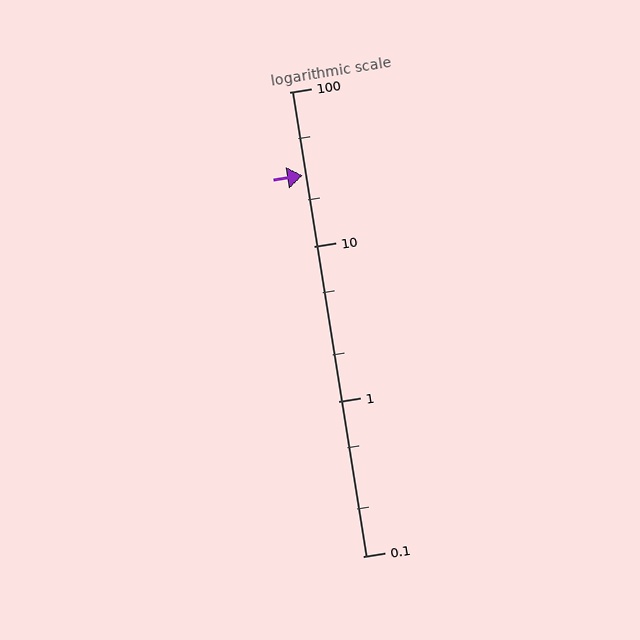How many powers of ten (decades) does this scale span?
The scale spans 3 decades, from 0.1 to 100.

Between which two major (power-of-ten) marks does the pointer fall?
The pointer is between 10 and 100.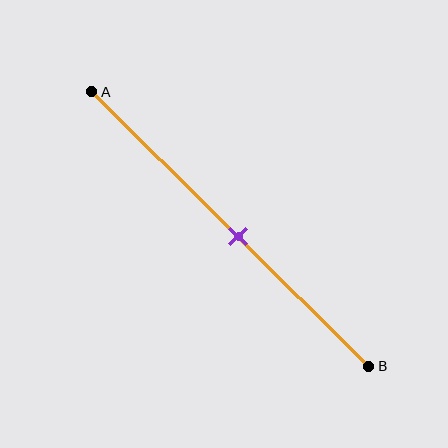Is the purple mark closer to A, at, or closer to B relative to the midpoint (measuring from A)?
The purple mark is approximately at the midpoint of segment AB.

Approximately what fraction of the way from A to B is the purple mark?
The purple mark is approximately 55% of the way from A to B.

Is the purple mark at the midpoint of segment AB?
Yes, the mark is approximately at the midpoint.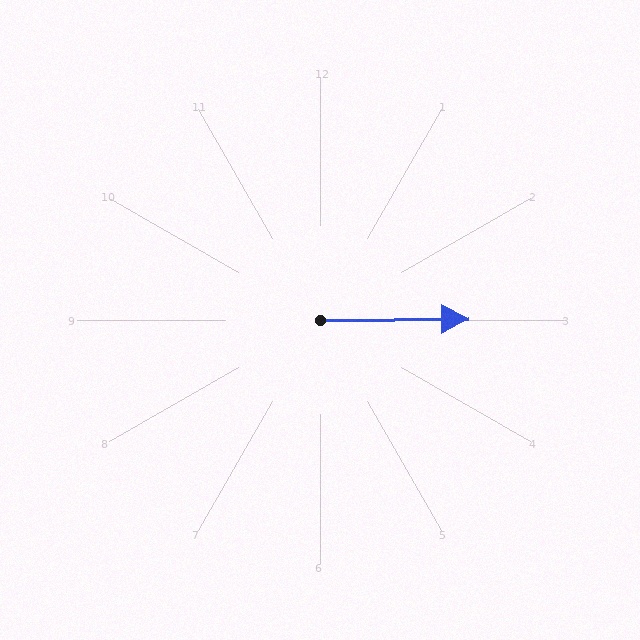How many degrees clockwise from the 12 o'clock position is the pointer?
Approximately 90 degrees.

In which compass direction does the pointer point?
East.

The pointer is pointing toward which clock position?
Roughly 3 o'clock.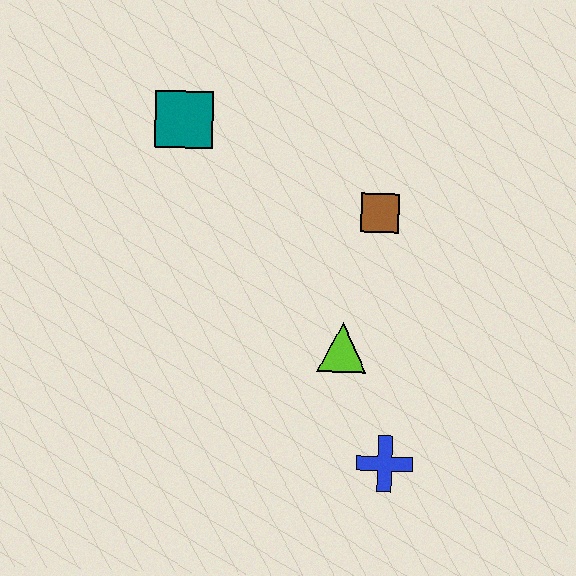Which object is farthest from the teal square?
The blue cross is farthest from the teal square.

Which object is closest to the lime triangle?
The blue cross is closest to the lime triangle.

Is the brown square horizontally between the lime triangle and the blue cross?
Yes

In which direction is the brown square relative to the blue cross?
The brown square is above the blue cross.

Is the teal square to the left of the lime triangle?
Yes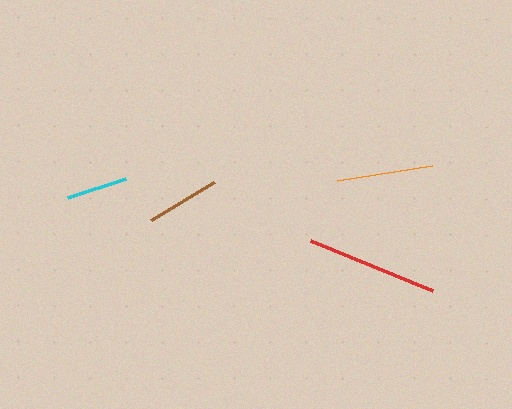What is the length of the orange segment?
The orange segment is approximately 97 pixels long.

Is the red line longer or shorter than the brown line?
The red line is longer than the brown line.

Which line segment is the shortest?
The cyan line is the shortest at approximately 61 pixels.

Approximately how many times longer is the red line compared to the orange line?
The red line is approximately 1.4 times the length of the orange line.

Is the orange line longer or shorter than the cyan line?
The orange line is longer than the cyan line.